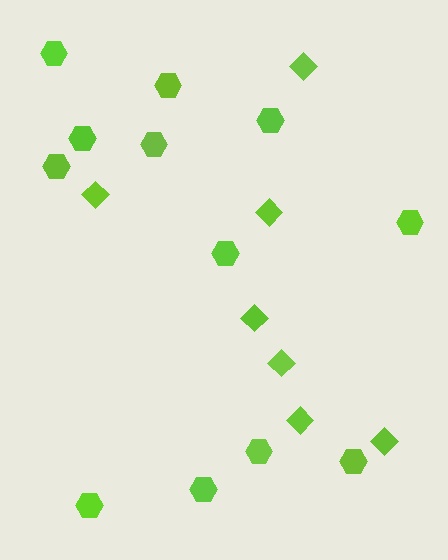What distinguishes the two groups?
There are 2 groups: one group of hexagons (12) and one group of diamonds (7).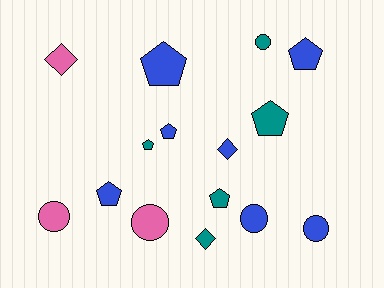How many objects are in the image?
There are 15 objects.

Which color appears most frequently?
Blue, with 7 objects.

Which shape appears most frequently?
Pentagon, with 7 objects.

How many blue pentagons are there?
There are 4 blue pentagons.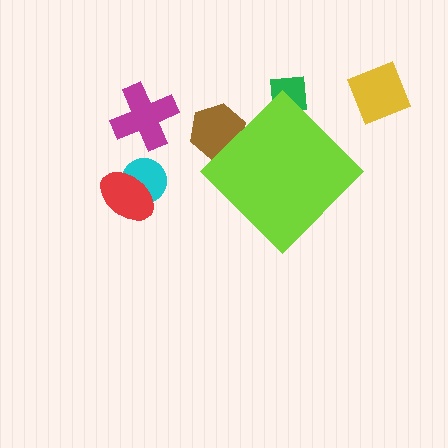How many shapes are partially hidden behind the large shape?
2 shapes are partially hidden.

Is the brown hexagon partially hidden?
Yes, the brown hexagon is partially hidden behind the lime diamond.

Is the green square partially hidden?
Yes, the green square is partially hidden behind the lime diamond.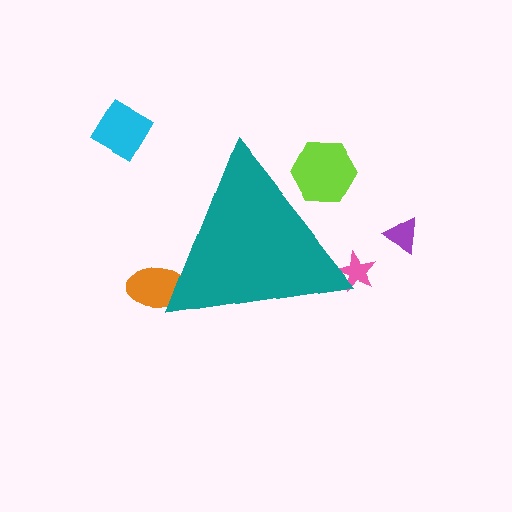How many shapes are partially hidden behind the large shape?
3 shapes are partially hidden.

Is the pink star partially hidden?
Yes, the pink star is partially hidden behind the teal triangle.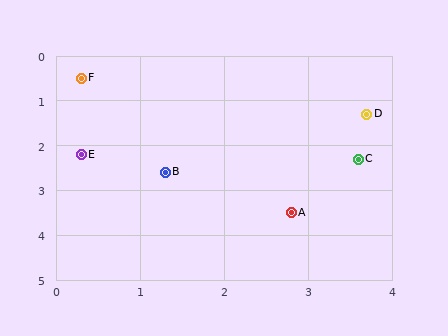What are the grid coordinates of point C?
Point C is at approximately (3.6, 2.3).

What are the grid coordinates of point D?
Point D is at approximately (3.7, 1.3).